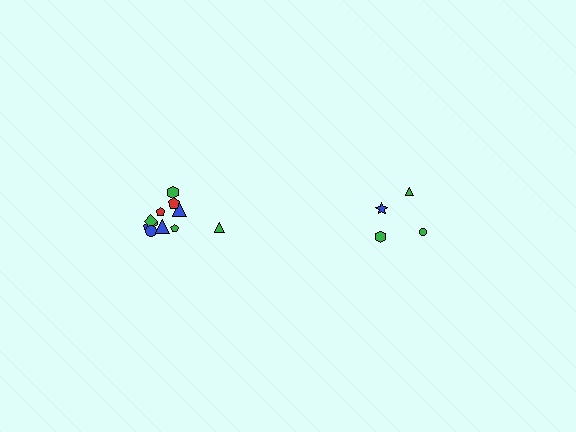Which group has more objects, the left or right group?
The left group.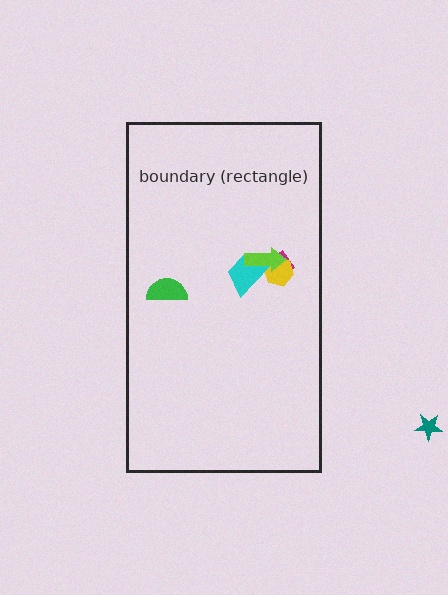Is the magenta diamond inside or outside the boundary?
Inside.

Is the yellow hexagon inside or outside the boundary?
Inside.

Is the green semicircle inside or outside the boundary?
Inside.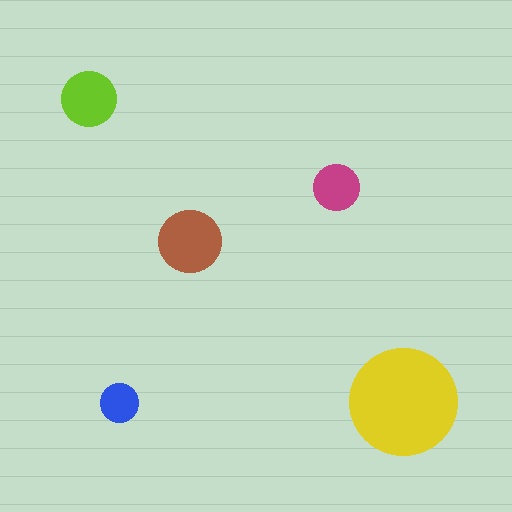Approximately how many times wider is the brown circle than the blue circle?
About 1.5 times wider.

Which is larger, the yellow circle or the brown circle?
The yellow one.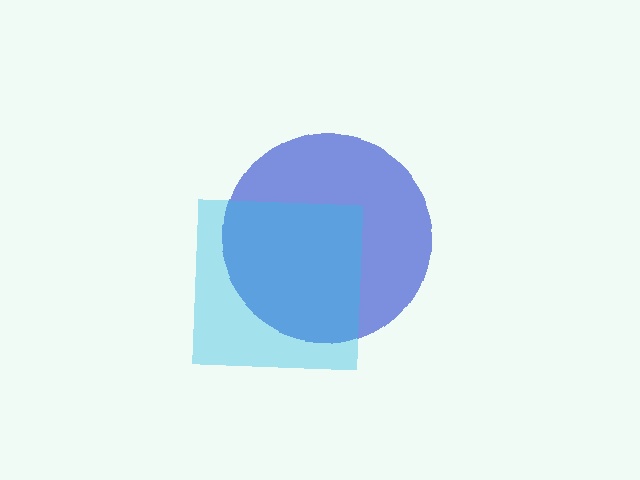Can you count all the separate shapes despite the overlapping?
Yes, there are 2 separate shapes.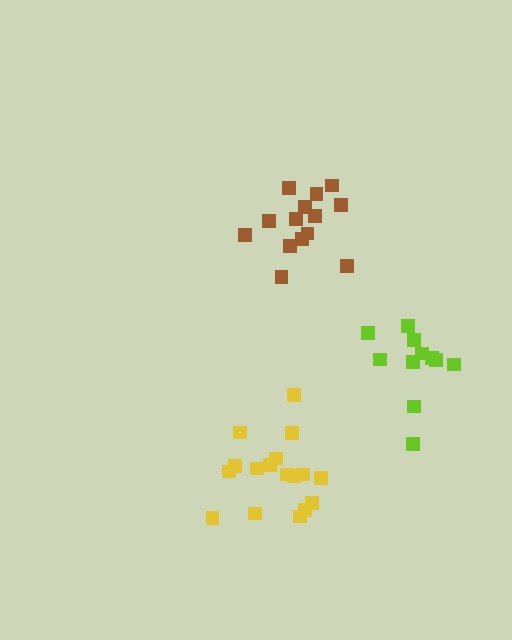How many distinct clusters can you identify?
There are 3 distinct clusters.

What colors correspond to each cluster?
The clusters are colored: yellow, brown, lime.